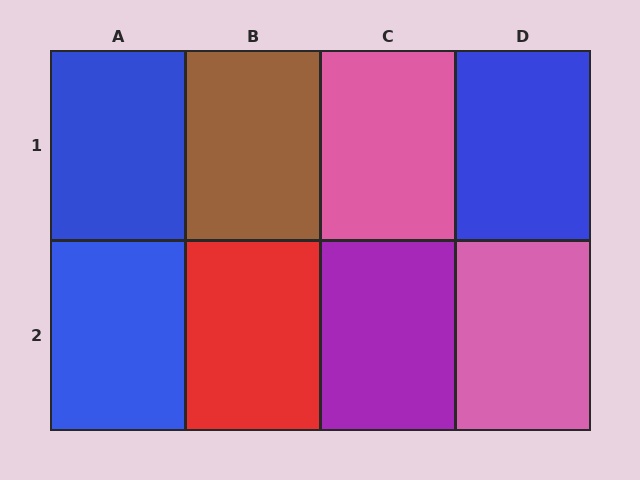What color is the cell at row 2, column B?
Red.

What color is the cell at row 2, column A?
Blue.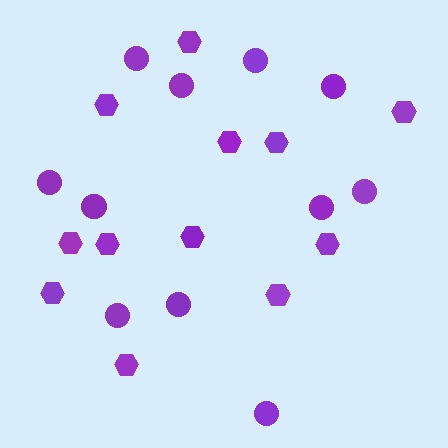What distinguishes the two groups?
There are 2 groups: one group of hexagons (12) and one group of circles (11).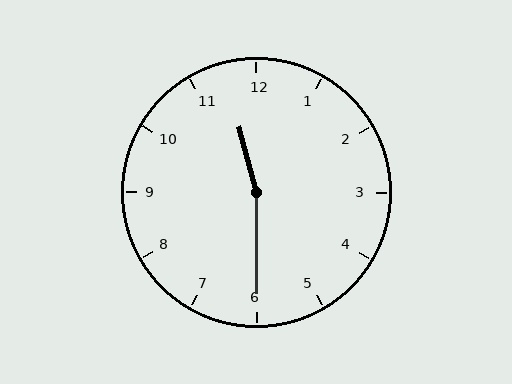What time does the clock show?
11:30.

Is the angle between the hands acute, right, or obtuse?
It is obtuse.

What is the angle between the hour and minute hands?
Approximately 165 degrees.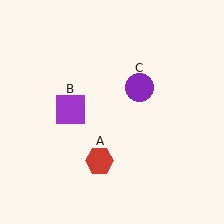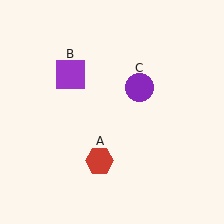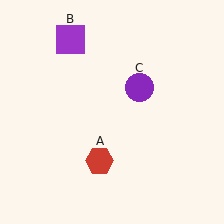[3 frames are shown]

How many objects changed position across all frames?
1 object changed position: purple square (object B).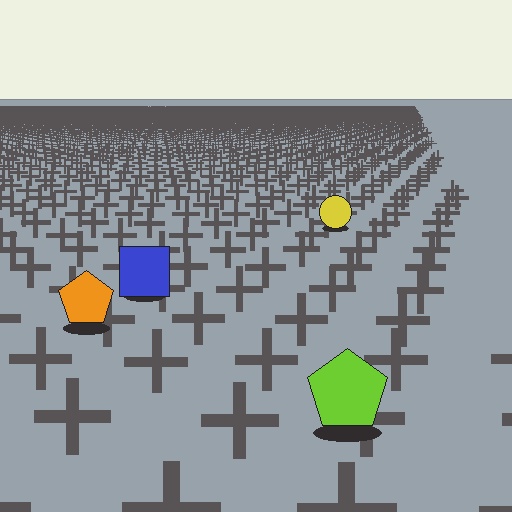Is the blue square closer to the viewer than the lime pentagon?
No. The lime pentagon is closer — you can tell from the texture gradient: the ground texture is coarser near it.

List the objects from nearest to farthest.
From nearest to farthest: the lime pentagon, the orange pentagon, the blue square, the yellow circle.